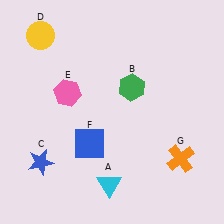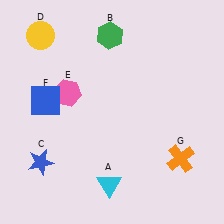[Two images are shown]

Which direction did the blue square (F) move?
The blue square (F) moved left.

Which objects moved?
The objects that moved are: the green hexagon (B), the blue square (F).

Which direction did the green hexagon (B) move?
The green hexagon (B) moved up.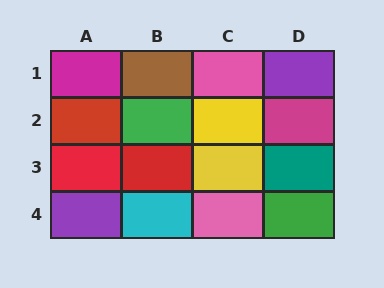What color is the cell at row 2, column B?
Green.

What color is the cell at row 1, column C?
Pink.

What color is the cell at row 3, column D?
Teal.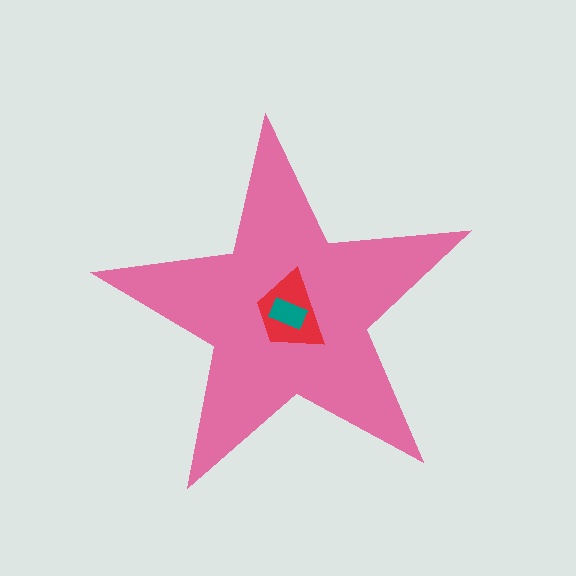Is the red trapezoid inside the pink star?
Yes.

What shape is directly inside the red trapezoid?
The teal rectangle.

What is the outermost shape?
The pink star.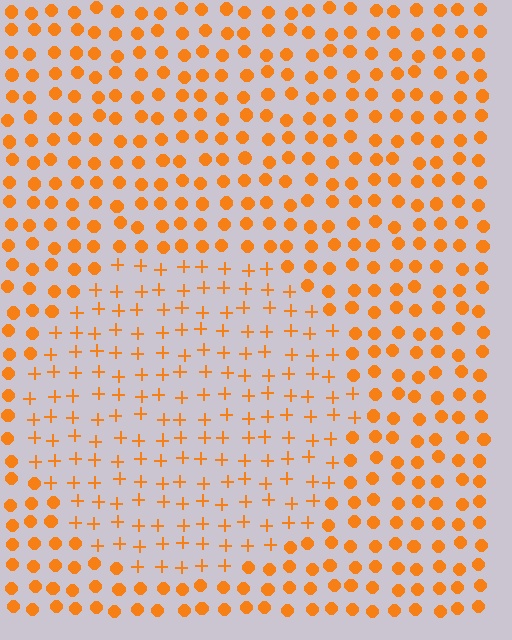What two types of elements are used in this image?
The image uses plus signs inside the circle region and circles outside it.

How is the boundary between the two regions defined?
The boundary is defined by a change in element shape: plus signs inside vs. circles outside. All elements share the same color and spacing.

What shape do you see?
I see a circle.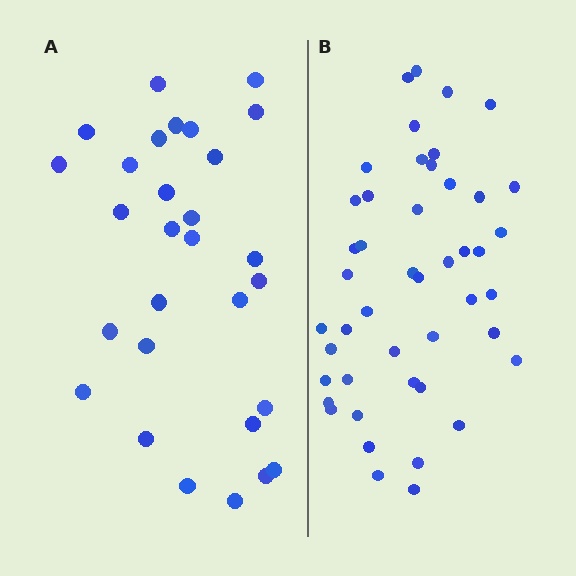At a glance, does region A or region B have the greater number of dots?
Region B (the right region) has more dots.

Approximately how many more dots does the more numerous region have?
Region B has approximately 15 more dots than region A.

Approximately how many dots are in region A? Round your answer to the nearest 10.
About 30 dots. (The exact count is 29, which rounds to 30.)